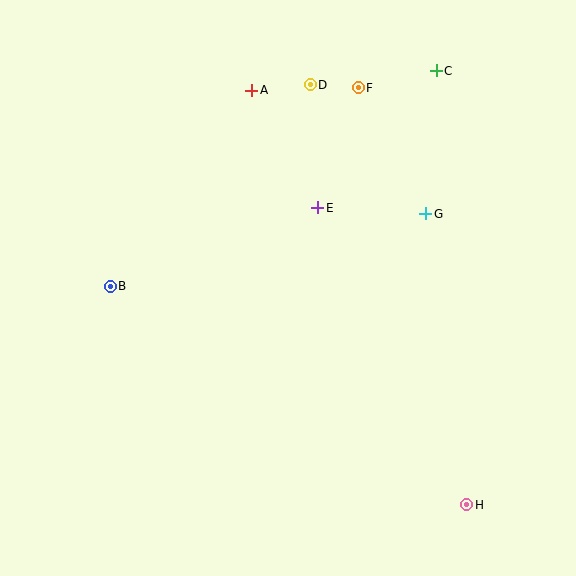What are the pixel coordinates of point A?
Point A is at (252, 90).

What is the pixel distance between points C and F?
The distance between C and F is 80 pixels.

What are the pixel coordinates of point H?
Point H is at (467, 505).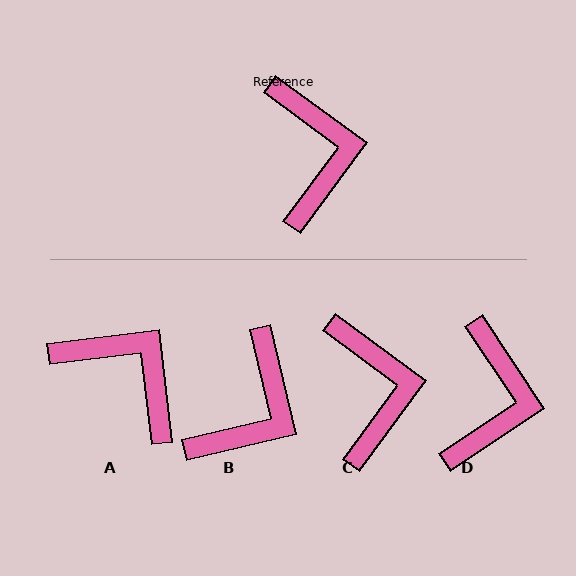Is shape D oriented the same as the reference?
No, it is off by about 20 degrees.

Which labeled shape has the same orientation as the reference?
C.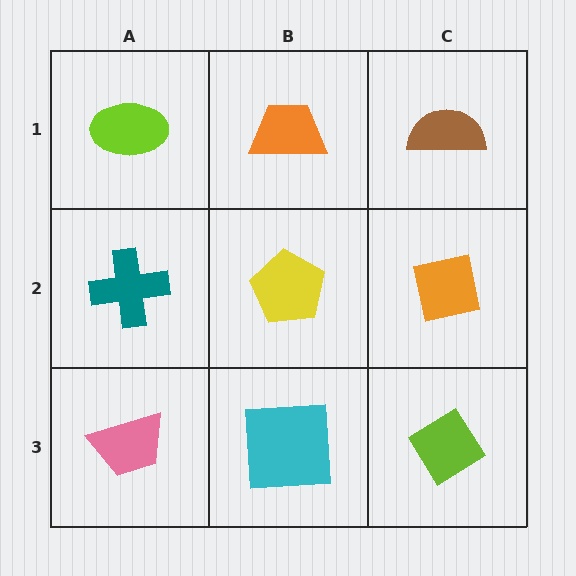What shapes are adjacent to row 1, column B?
A yellow pentagon (row 2, column B), a lime ellipse (row 1, column A), a brown semicircle (row 1, column C).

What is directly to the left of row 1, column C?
An orange trapezoid.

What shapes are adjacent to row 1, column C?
An orange square (row 2, column C), an orange trapezoid (row 1, column B).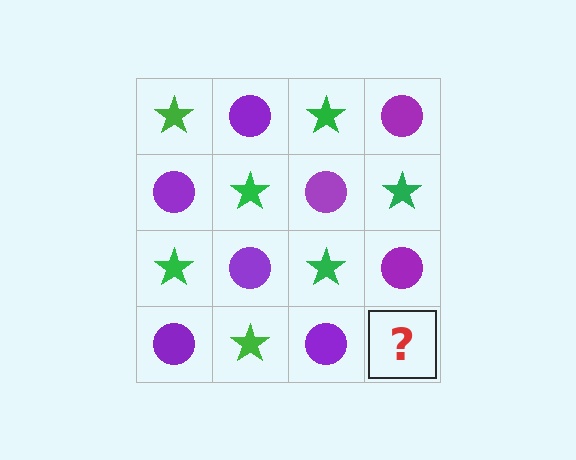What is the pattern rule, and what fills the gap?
The rule is that it alternates green star and purple circle in a checkerboard pattern. The gap should be filled with a green star.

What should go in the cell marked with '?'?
The missing cell should contain a green star.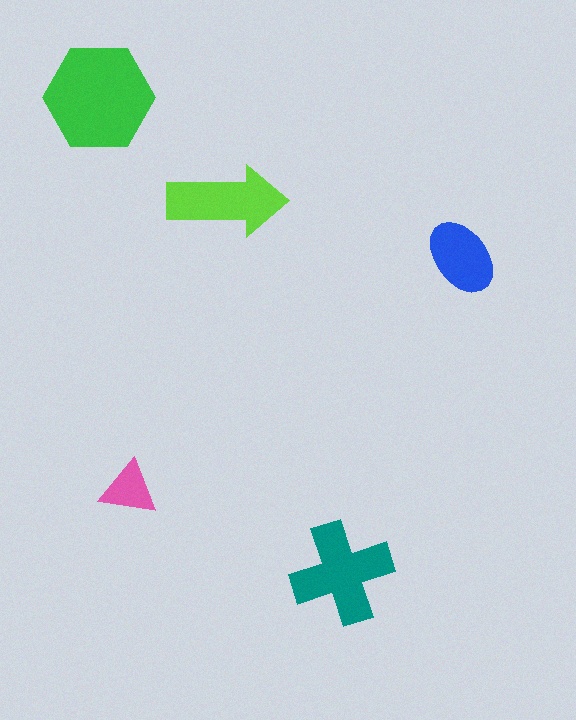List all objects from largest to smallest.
The green hexagon, the teal cross, the lime arrow, the blue ellipse, the pink triangle.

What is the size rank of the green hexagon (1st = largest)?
1st.